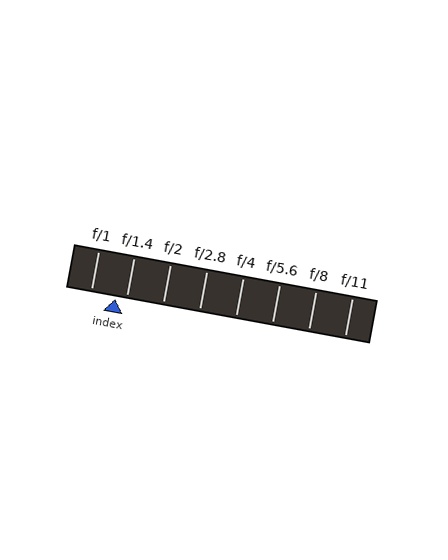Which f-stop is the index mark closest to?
The index mark is closest to f/1.4.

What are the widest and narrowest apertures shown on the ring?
The widest aperture shown is f/1 and the narrowest is f/11.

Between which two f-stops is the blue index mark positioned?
The index mark is between f/1 and f/1.4.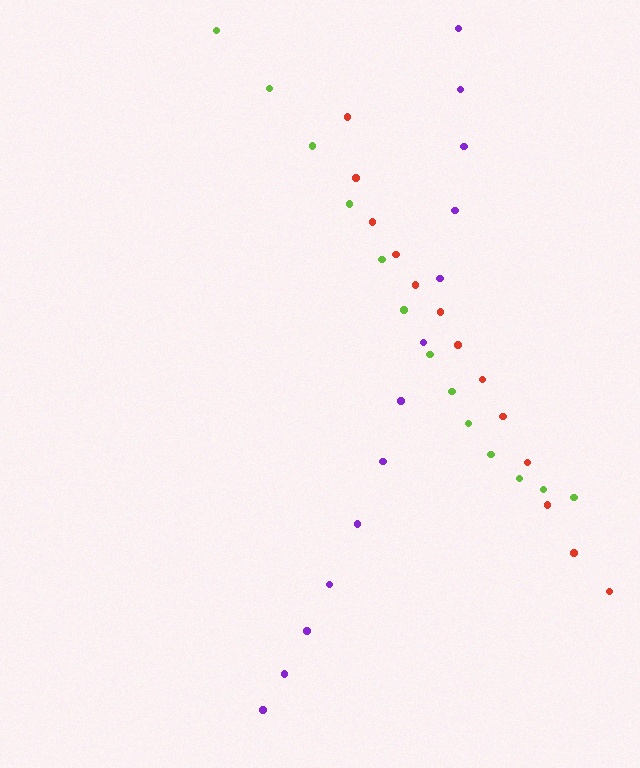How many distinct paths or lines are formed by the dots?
There are 3 distinct paths.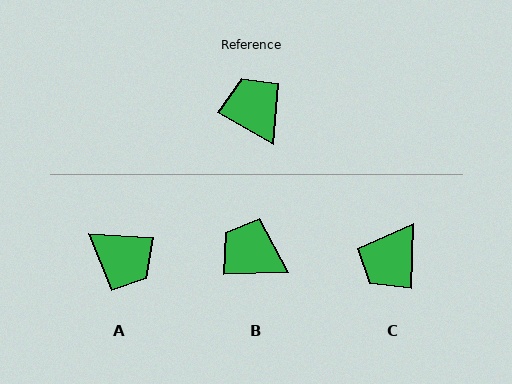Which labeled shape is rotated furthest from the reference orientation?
A, about 154 degrees away.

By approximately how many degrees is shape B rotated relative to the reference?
Approximately 31 degrees counter-clockwise.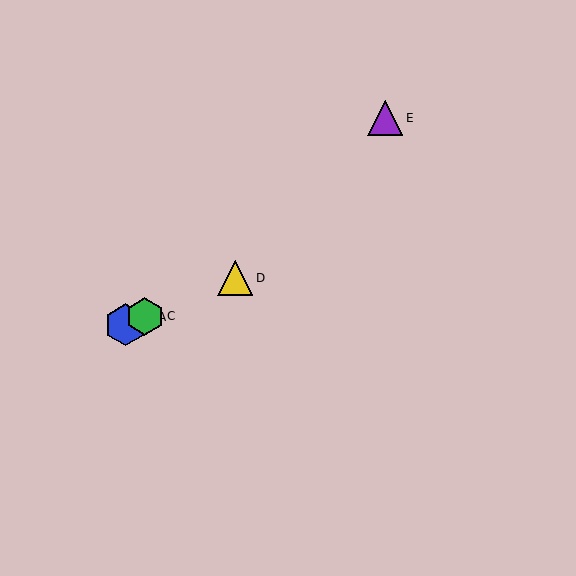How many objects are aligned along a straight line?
4 objects (A, B, C, D) are aligned along a straight line.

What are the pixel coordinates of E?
Object E is at (385, 118).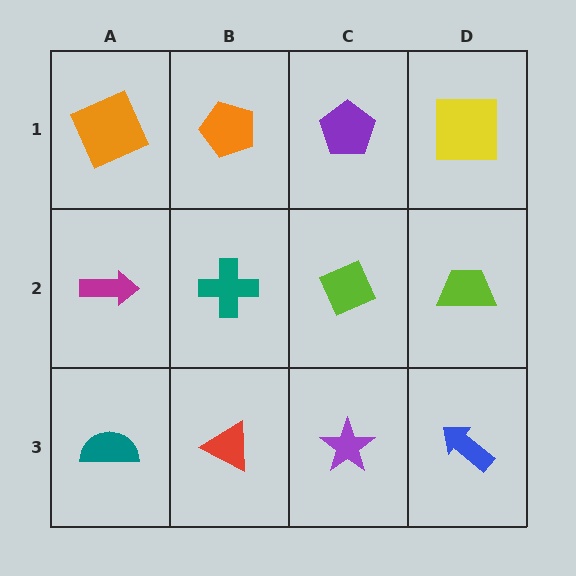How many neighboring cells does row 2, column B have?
4.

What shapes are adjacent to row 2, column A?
An orange square (row 1, column A), a teal semicircle (row 3, column A), a teal cross (row 2, column B).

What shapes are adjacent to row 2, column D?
A yellow square (row 1, column D), a blue arrow (row 3, column D), a lime diamond (row 2, column C).